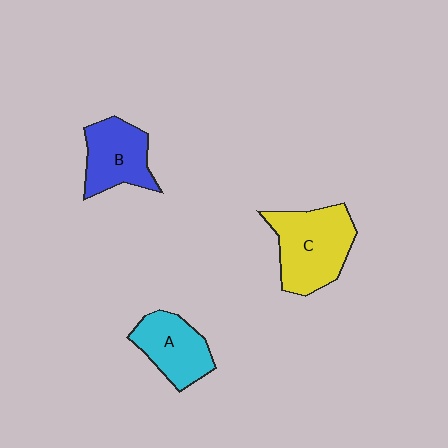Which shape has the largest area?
Shape C (yellow).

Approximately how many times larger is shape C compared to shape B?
Approximately 1.4 times.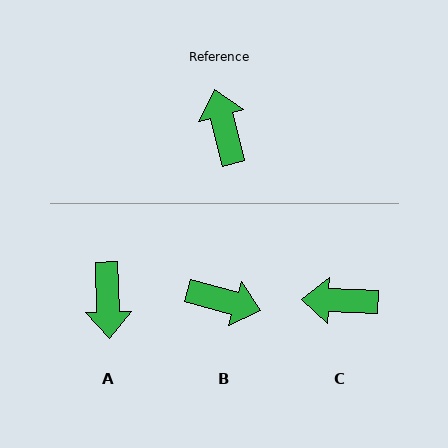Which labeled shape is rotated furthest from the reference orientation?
A, about 168 degrees away.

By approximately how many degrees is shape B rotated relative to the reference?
Approximately 120 degrees clockwise.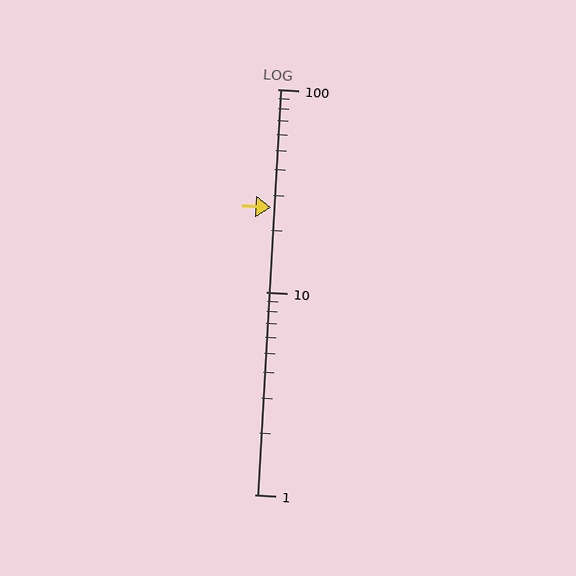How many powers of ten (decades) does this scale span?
The scale spans 2 decades, from 1 to 100.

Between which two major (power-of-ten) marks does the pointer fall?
The pointer is between 10 and 100.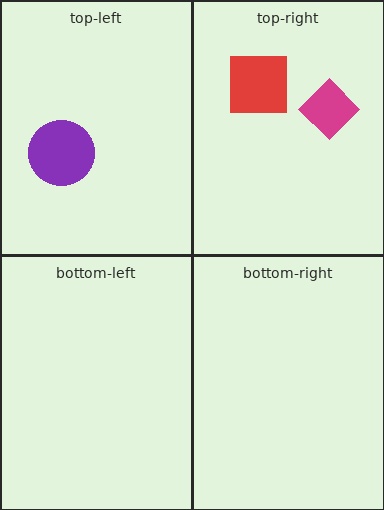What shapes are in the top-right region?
The red square, the magenta diamond.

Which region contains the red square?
The top-right region.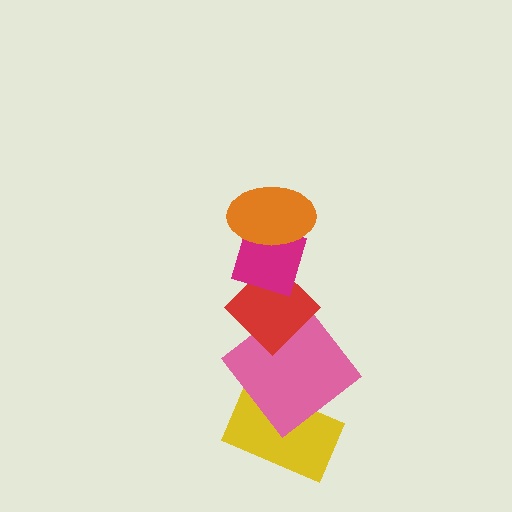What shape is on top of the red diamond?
The magenta diamond is on top of the red diamond.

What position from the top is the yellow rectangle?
The yellow rectangle is 5th from the top.